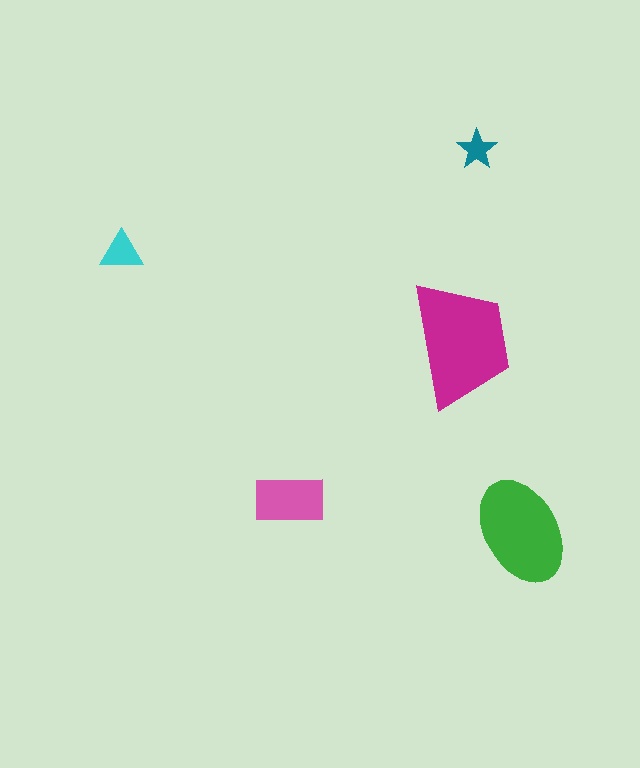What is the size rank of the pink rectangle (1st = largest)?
3rd.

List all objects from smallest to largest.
The teal star, the cyan triangle, the pink rectangle, the green ellipse, the magenta trapezoid.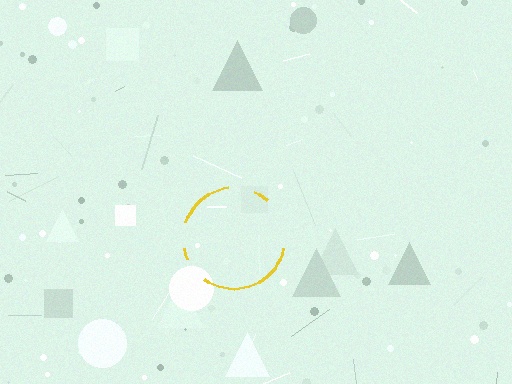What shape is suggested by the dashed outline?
The dashed outline suggests a circle.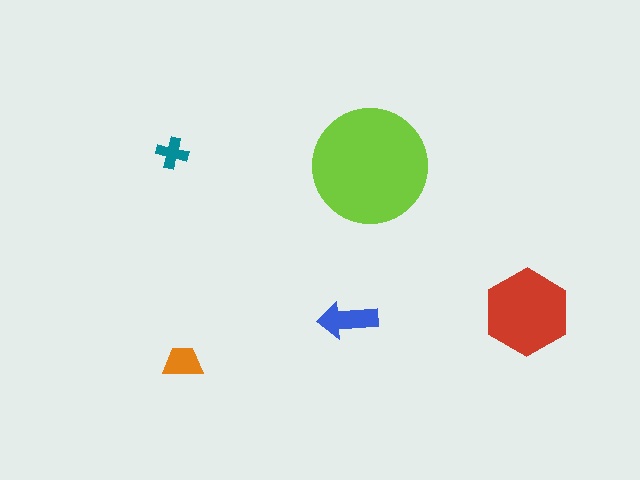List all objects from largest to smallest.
The lime circle, the red hexagon, the blue arrow, the orange trapezoid, the teal cross.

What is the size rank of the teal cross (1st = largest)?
5th.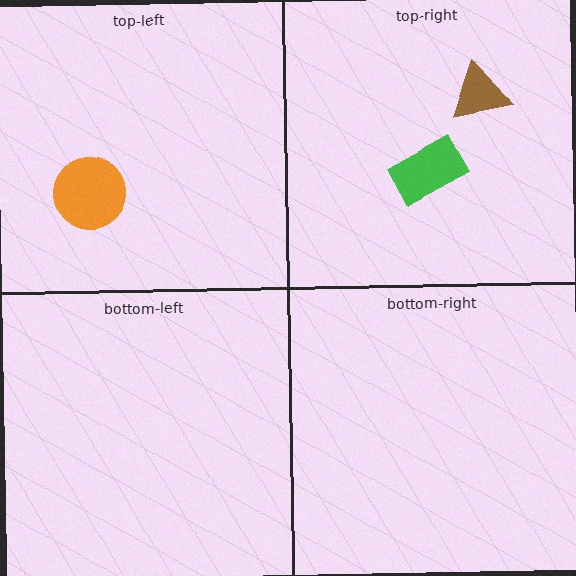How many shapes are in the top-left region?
1.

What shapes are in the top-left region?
The orange circle.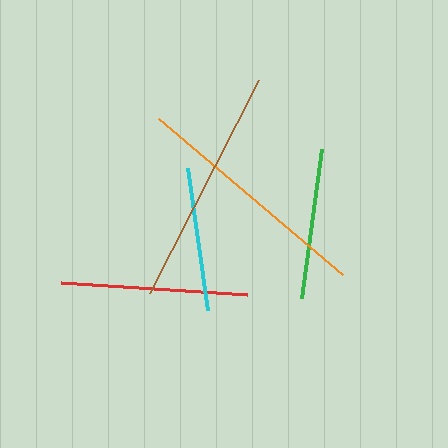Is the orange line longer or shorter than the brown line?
The orange line is longer than the brown line.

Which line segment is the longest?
The orange line is the longest at approximately 241 pixels.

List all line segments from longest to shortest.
From longest to shortest: orange, brown, red, green, cyan.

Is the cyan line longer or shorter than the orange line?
The orange line is longer than the cyan line.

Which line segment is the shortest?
The cyan line is the shortest at approximately 144 pixels.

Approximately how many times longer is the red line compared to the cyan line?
The red line is approximately 1.3 times the length of the cyan line.